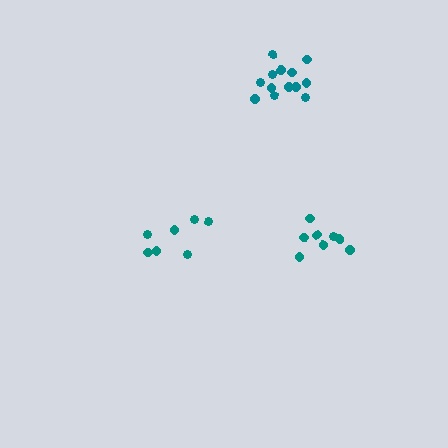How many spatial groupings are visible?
There are 3 spatial groupings.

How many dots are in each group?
Group 1: 7 dots, Group 2: 8 dots, Group 3: 13 dots (28 total).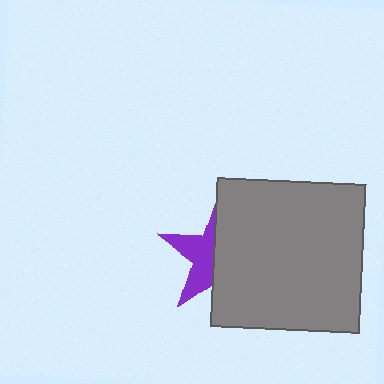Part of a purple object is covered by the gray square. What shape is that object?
It is a star.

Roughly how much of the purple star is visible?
A small part of it is visible (roughly 41%).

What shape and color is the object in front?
The object in front is a gray square.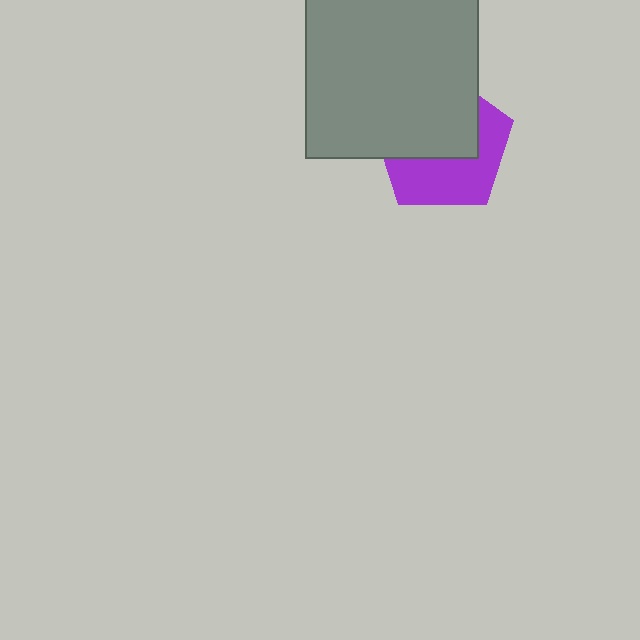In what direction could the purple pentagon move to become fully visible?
The purple pentagon could move down. That would shift it out from behind the gray square entirely.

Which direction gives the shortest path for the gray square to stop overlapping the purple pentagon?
Moving up gives the shortest separation.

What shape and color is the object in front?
The object in front is a gray square.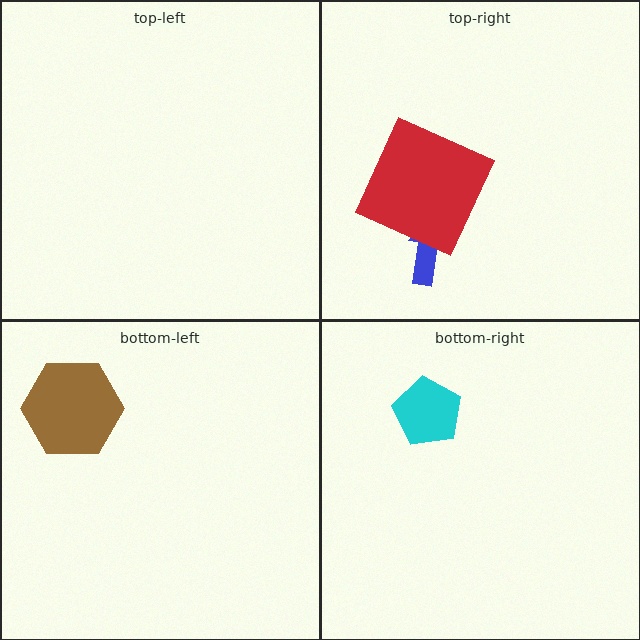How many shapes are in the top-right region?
2.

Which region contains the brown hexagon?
The bottom-left region.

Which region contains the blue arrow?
The top-right region.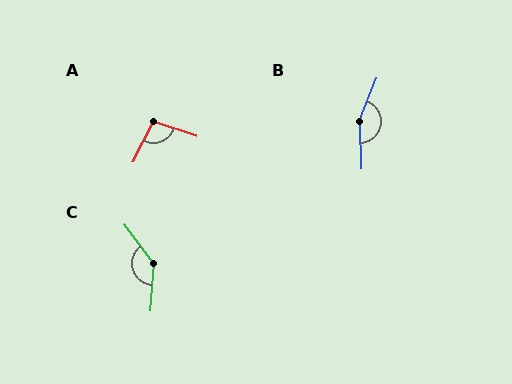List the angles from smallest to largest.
A (97°), C (139°), B (156°).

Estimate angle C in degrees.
Approximately 139 degrees.